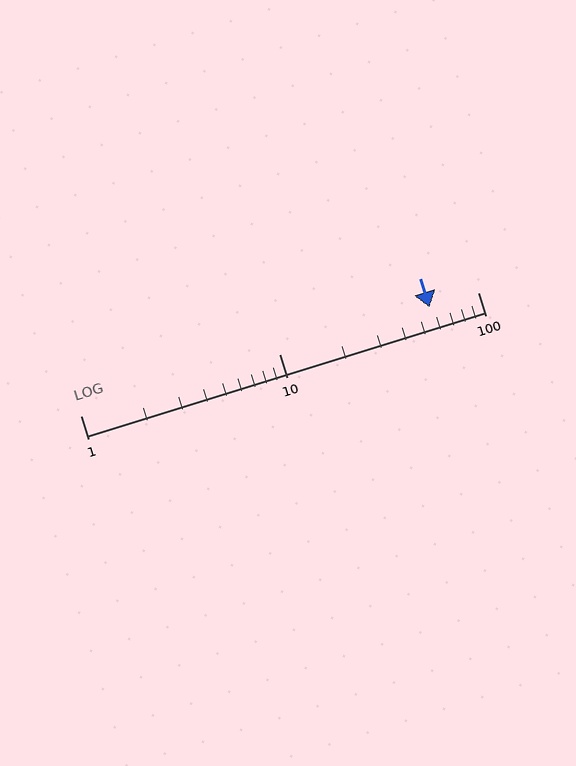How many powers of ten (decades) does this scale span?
The scale spans 2 decades, from 1 to 100.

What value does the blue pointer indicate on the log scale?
The pointer indicates approximately 57.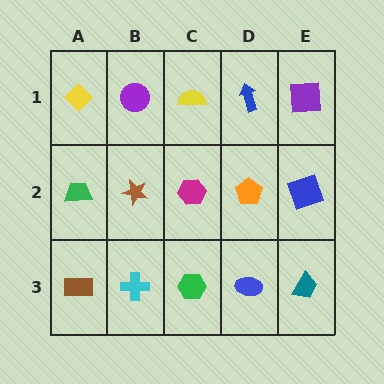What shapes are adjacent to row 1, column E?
A blue square (row 2, column E), a blue arrow (row 1, column D).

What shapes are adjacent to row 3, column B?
A brown star (row 2, column B), a brown rectangle (row 3, column A), a green hexagon (row 3, column C).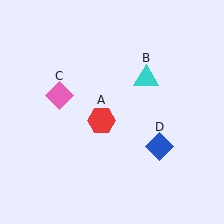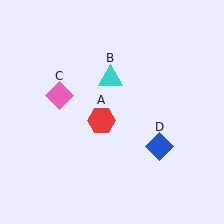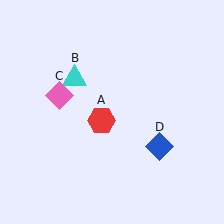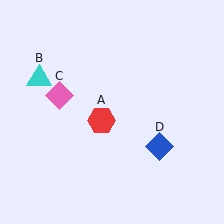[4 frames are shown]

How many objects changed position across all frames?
1 object changed position: cyan triangle (object B).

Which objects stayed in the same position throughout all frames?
Red hexagon (object A) and pink diamond (object C) and blue diamond (object D) remained stationary.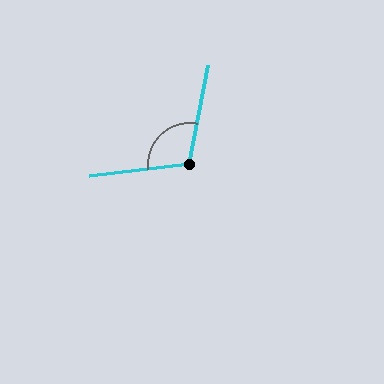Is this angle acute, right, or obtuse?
It is obtuse.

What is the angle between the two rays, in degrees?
Approximately 107 degrees.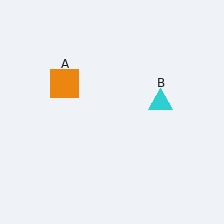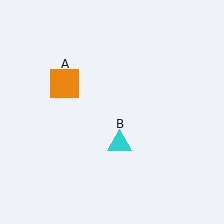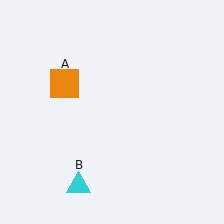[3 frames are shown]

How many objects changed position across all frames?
1 object changed position: cyan triangle (object B).